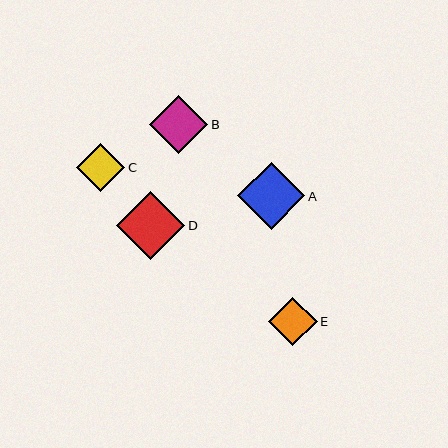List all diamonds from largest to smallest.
From largest to smallest: D, A, B, E, C.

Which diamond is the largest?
Diamond D is the largest with a size of approximately 68 pixels.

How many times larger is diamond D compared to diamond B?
Diamond D is approximately 1.2 times the size of diamond B.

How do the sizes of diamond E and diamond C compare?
Diamond E and diamond C are approximately the same size.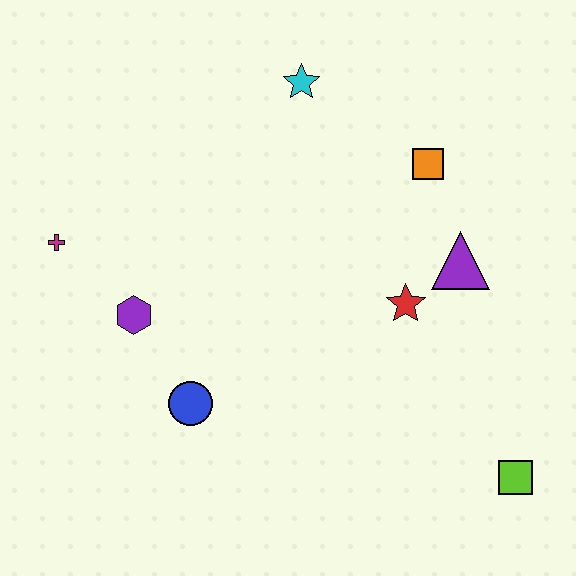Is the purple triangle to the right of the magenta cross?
Yes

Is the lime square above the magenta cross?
No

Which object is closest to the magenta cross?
The purple hexagon is closest to the magenta cross.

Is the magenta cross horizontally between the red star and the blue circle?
No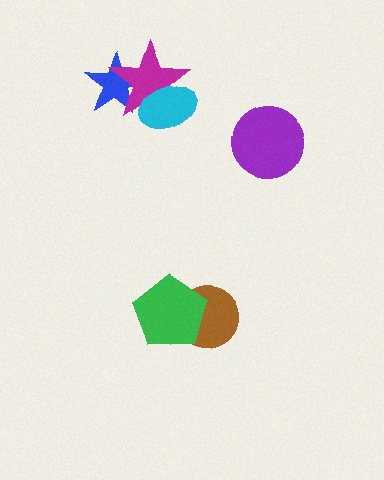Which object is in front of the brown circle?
The green pentagon is in front of the brown circle.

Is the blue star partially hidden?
Yes, it is partially covered by another shape.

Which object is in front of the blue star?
The magenta star is in front of the blue star.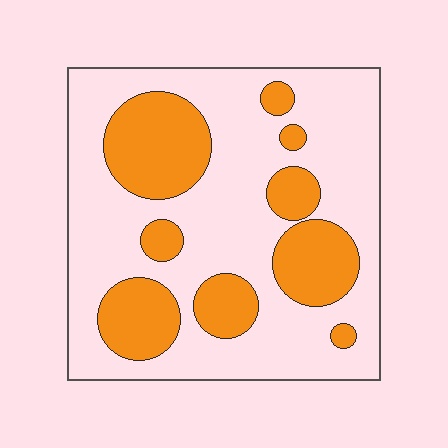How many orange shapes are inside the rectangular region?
9.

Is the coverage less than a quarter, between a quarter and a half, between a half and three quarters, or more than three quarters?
Between a quarter and a half.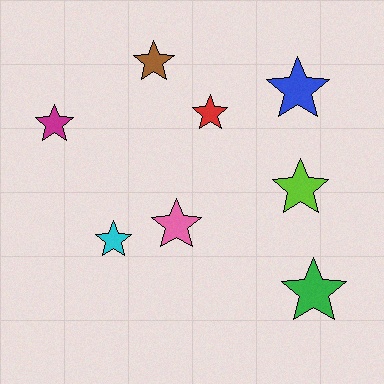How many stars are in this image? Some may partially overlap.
There are 8 stars.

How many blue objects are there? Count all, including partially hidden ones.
There is 1 blue object.